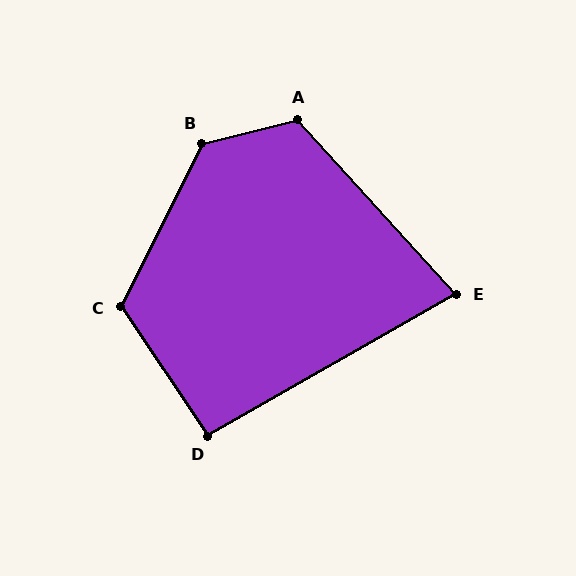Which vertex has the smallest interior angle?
E, at approximately 77 degrees.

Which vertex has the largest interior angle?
B, at approximately 130 degrees.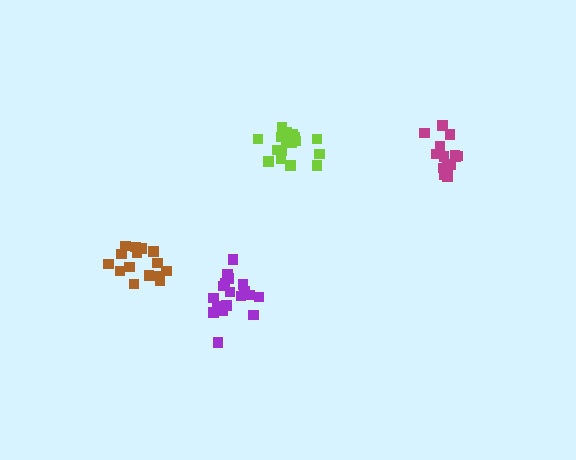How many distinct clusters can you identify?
There are 4 distinct clusters.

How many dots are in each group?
Group 1: 19 dots, Group 2: 18 dots, Group 3: 16 dots, Group 4: 15 dots (68 total).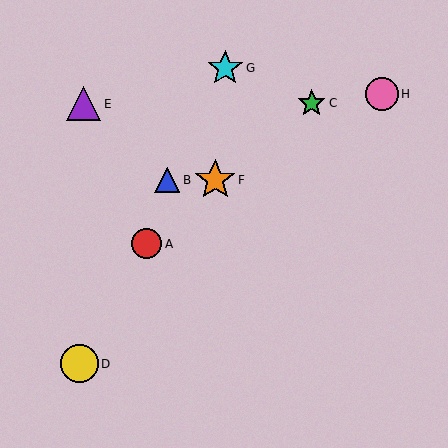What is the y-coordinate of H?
Object H is at y≈94.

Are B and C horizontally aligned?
No, B is at y≈180 and C is at y≈103.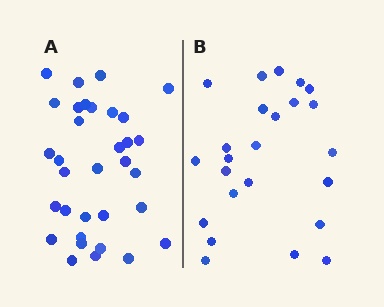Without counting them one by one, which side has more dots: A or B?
Region A (the left region) has more dots.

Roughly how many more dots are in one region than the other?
Region A has roughly 8 or so more dots than region B.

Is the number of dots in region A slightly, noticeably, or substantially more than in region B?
Region A has noticeably more, but not dramatically so. The ratio is roughly 1.4 to 1.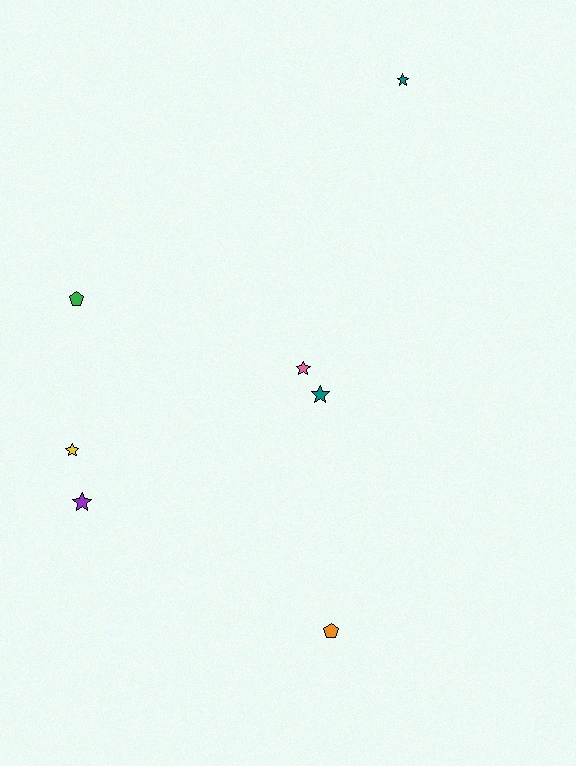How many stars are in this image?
There are 5 stars.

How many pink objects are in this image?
There is 1 pink object.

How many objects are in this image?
There are 7 objects.